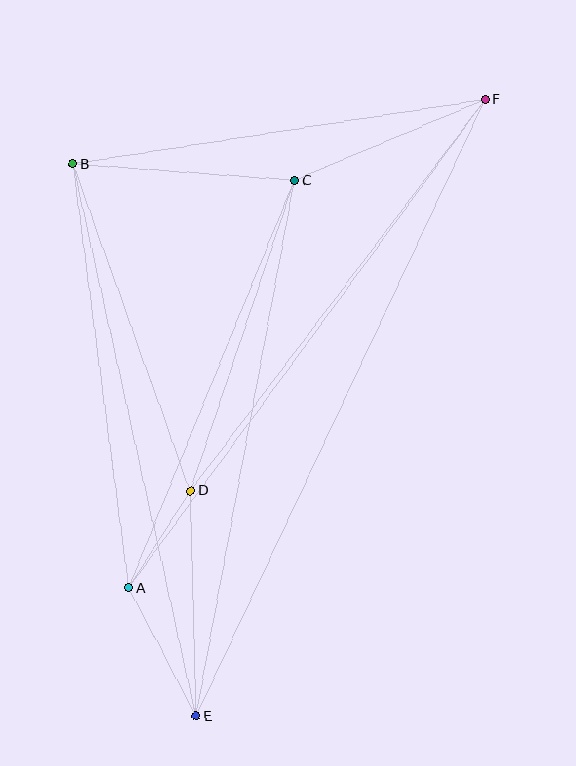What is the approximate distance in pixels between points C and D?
The distance between C and D is approximately 327 pixels.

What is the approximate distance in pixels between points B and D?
The distance between B and D is approximately 347 pixels.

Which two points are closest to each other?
Points A and D are closest to each other.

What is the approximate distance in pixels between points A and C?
The distance between A and C is approximately 440 pixels.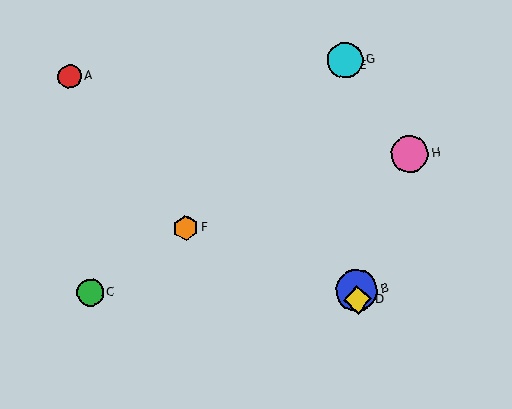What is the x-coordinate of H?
Object H is at x≈410.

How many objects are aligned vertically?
4 objects (B, D, E, G) are aligned vertically.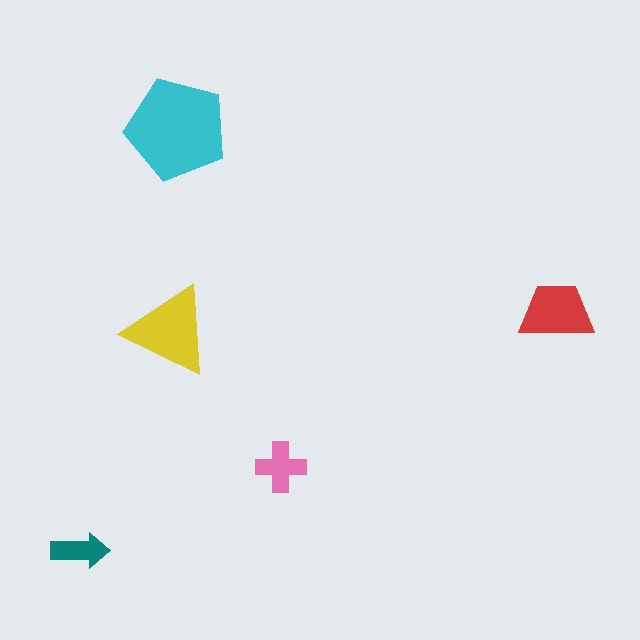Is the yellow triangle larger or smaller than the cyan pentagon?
Smaller.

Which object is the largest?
The cyan pentagon.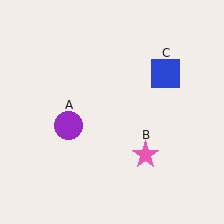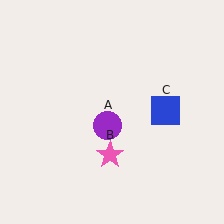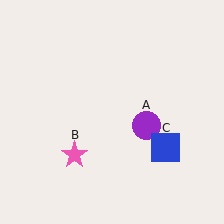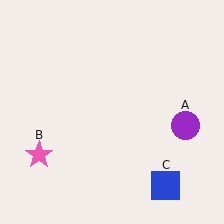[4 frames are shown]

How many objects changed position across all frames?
3 objects changed position: purple circle (object A), pink star (object B), blue square (object C).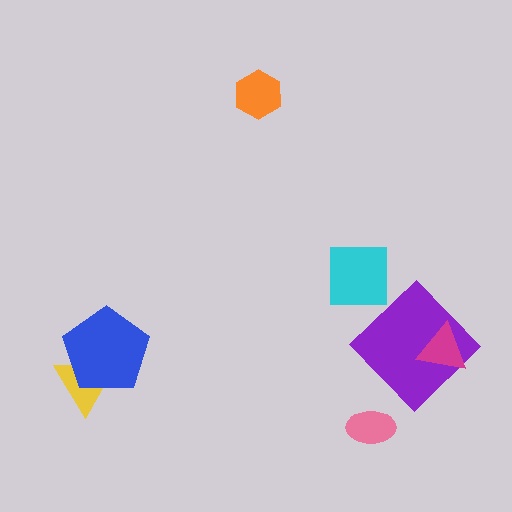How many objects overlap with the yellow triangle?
1 object overlaps with the yellow triangle.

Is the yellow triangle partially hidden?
Yes, it is partially covered by another shape.